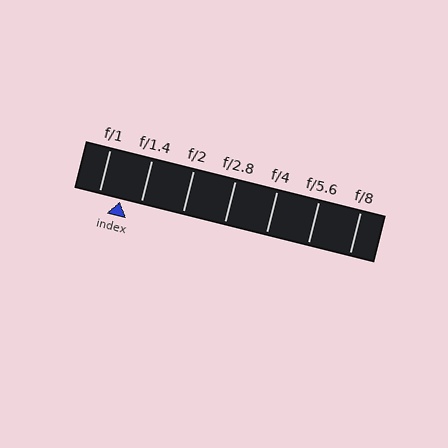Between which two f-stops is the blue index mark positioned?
The index mark is between f/1 and f/1.4.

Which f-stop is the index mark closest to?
The index mark is closest to f/1.4.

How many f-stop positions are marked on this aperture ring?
There are 7 f-stop positions marked.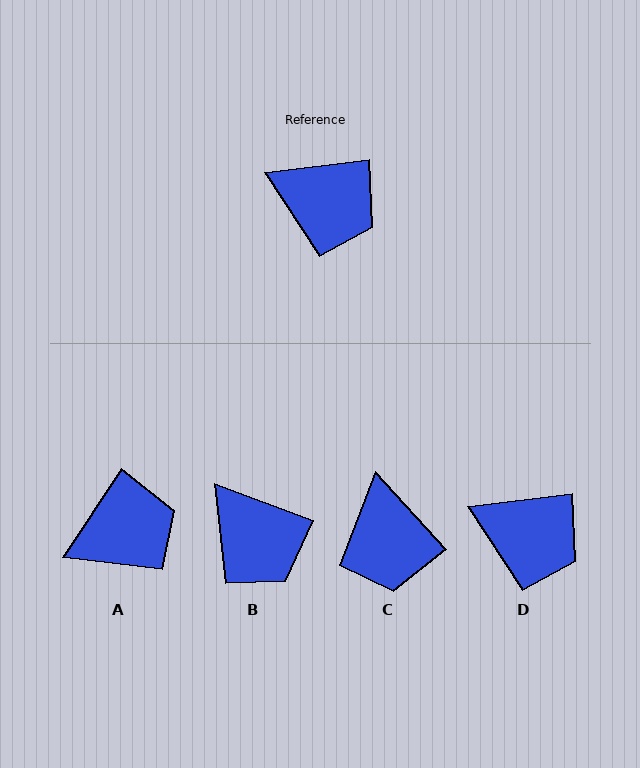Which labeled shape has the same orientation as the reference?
D.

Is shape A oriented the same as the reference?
No, it is off by about 50 degrees.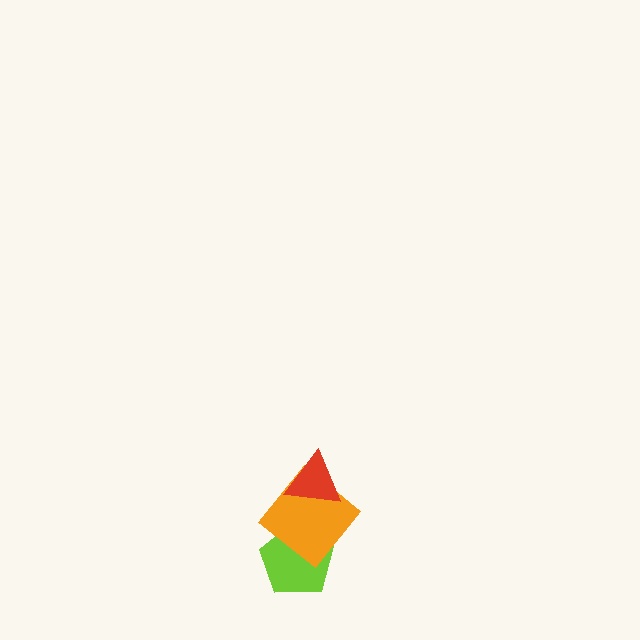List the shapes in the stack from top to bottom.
From top to bottom: the red triangle, the orange diamond, the lime pentagon.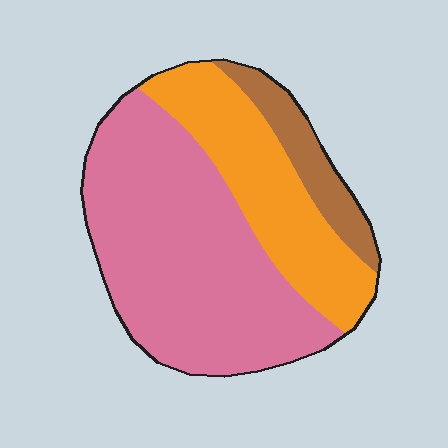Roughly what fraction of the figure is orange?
Orange covers 30% of the figure.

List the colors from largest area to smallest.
From largest to smallest: pink, orange, brown.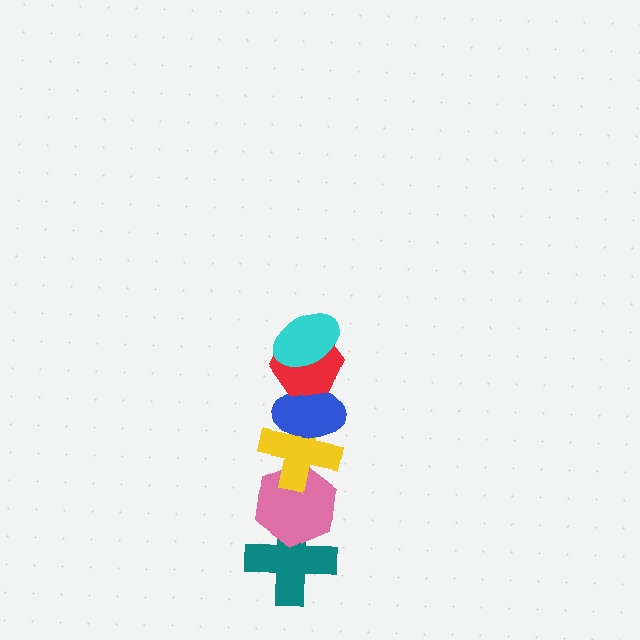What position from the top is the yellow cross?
The yellow cross is 4th from the top.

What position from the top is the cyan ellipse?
The cyan ellipse is 1st from the top.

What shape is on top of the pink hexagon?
The yellow cross is on top of the pink hexagon.